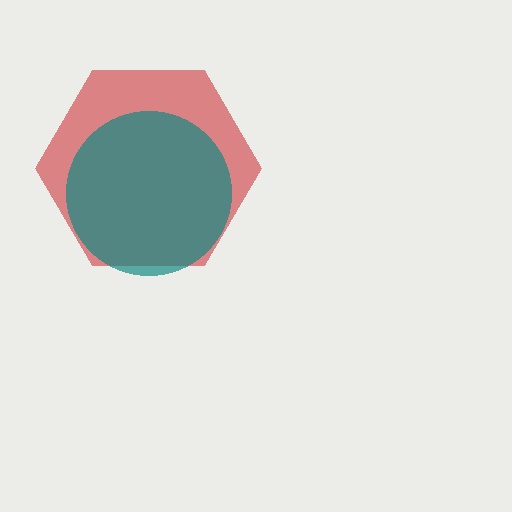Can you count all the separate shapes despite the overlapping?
Yes, there are 2 separate shapes.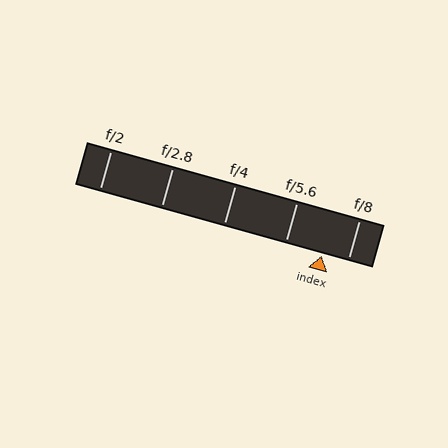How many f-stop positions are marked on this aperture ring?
There are 5 f-stop positions marked.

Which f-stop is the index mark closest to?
The index mark is closest to f/8.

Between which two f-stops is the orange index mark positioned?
The index mark is between f/5.6 and f/8.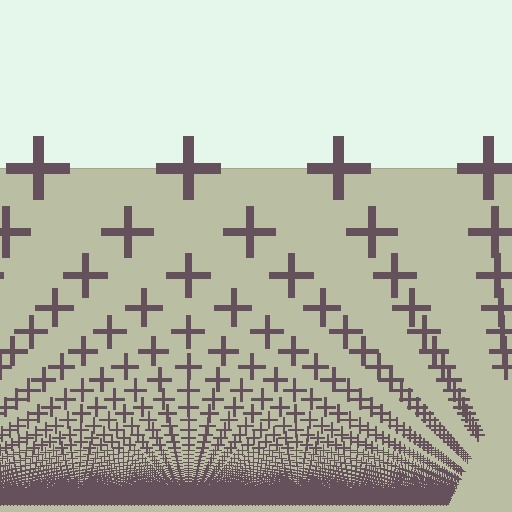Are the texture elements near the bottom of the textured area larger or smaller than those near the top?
Smaller. The gradient is inverted — elements near the bottom are smaller and denser.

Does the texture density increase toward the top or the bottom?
Density increases toward the bottom.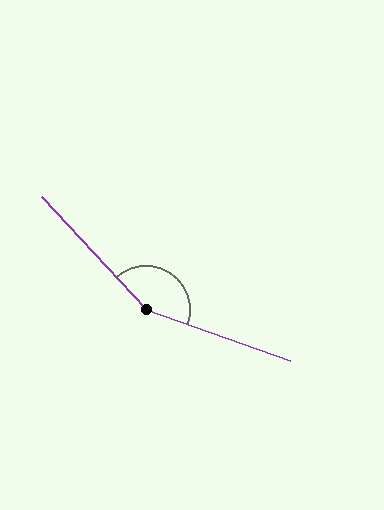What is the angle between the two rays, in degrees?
Approximately 152 degrees.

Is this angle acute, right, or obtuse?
It is obtuse.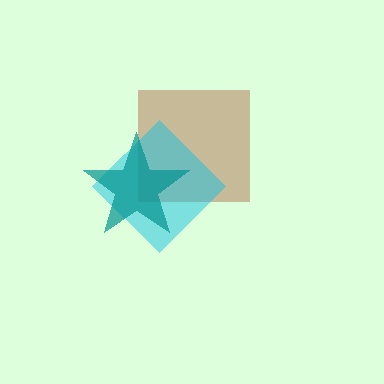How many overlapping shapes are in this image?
There are 3 overlapping shapes in the image.